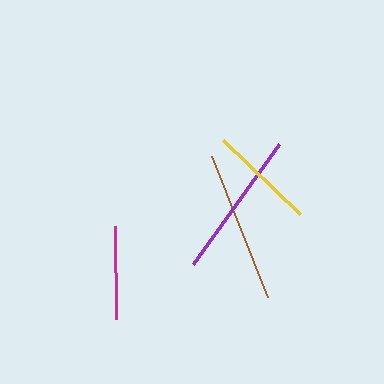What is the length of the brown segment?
The brown segment is approximately 151 pixels long.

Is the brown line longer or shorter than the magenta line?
The brown line is longer than the magenta line.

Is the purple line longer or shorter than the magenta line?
The purple line is longer than the magenta line.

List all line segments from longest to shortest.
From longest to shortest: brown, purple, yellow, magenta.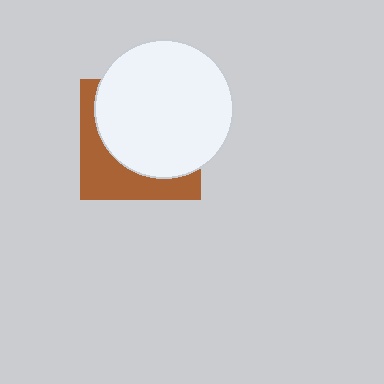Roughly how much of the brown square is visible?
A small part of it is visible (roughly 35%).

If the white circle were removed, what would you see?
You would see the complete brown square.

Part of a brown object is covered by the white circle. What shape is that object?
It is a square.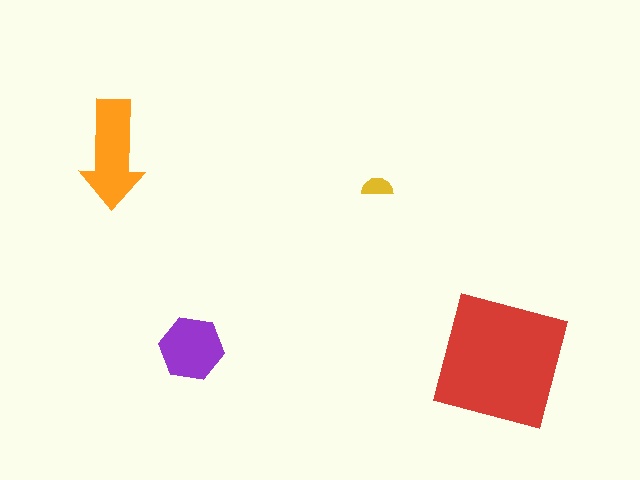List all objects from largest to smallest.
The red square, the orange arrow, the purple hexagon, the yellow semicircle.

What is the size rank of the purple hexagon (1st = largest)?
3rd.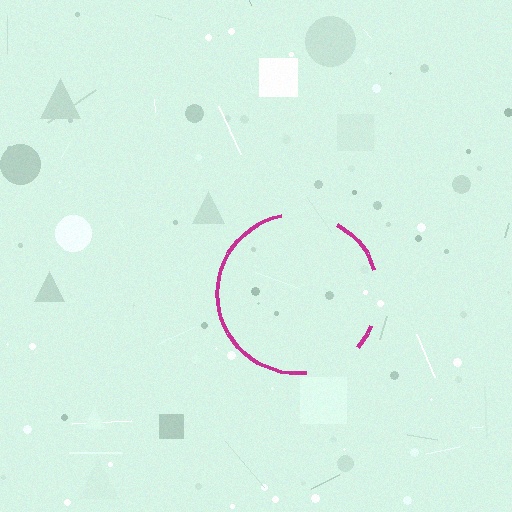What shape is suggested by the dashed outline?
The dashed outline suggests a circle.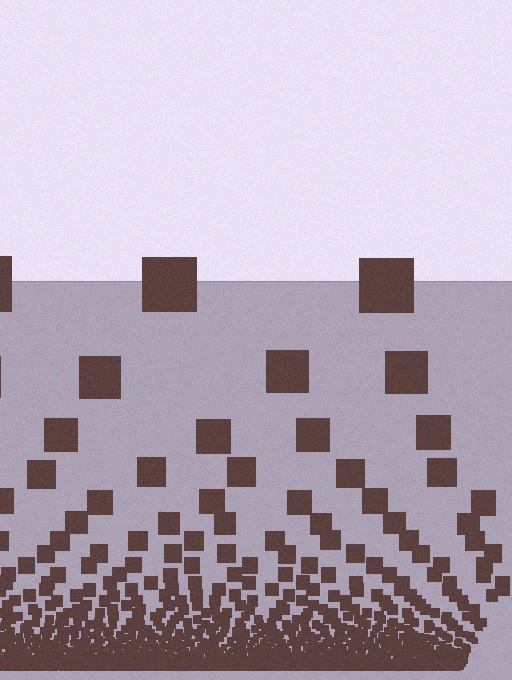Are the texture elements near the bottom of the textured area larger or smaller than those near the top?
Smaller. The gradient is inverted — elements near the bottom are smaller and denser.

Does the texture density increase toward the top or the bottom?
Density increases toward the bottom.